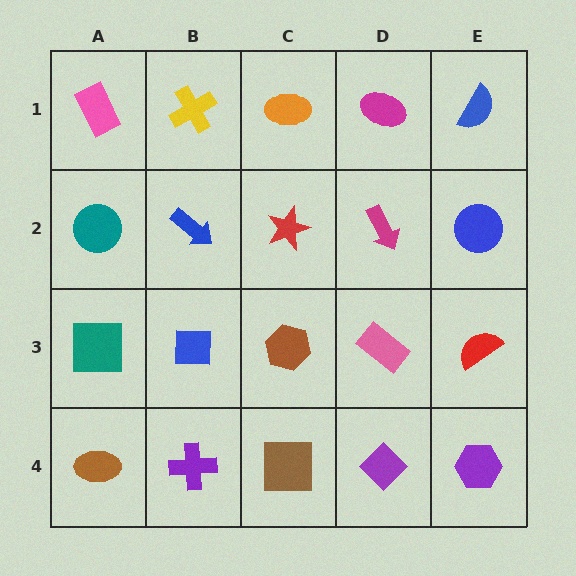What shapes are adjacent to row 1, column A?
A teal circle (row 2, column A), a yellow cross (row 1, column B).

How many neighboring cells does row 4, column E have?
2.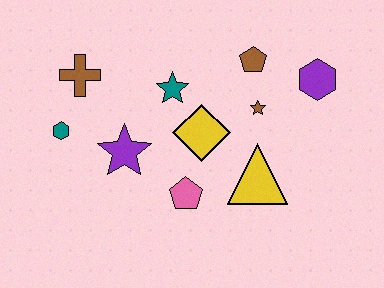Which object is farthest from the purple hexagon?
The teal hexagon is farthest from the purple hexagon.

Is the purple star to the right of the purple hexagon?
No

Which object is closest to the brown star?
The brown pentagon is closest to the brown star.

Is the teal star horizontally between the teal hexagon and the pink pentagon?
Yes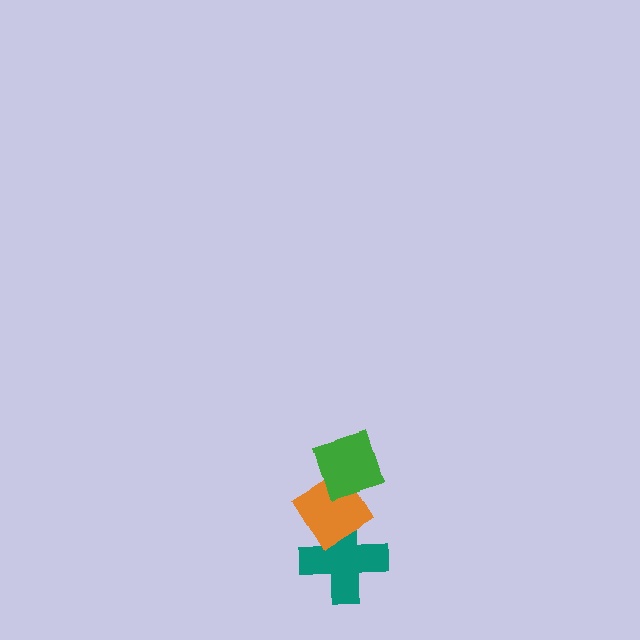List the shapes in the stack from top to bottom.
From top to bottom: the green diamond, the orange diamond, the teal cross.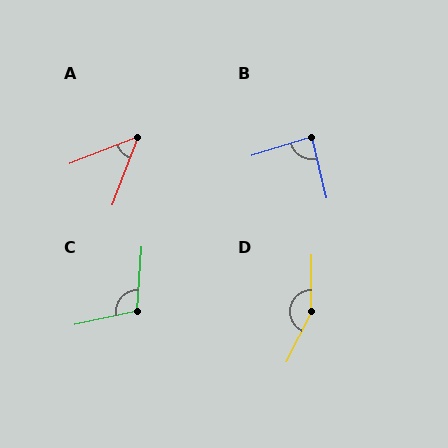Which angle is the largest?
D, at approximately 154 degrees.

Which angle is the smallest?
A, at approximately 47 degrees.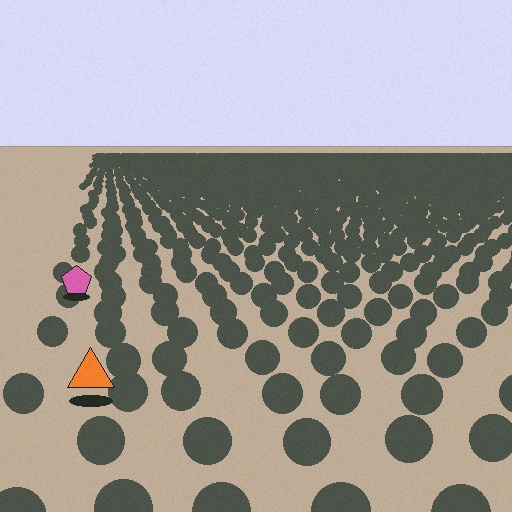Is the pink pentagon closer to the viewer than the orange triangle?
No. The orange triangle is closer — you can tell from the texture gradient: the ground texture is coarser near it.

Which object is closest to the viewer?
The orange triangle is closest. The texture marks near it are larger and more spread out.